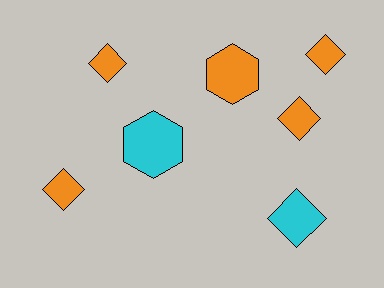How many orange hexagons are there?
There is 1 orange hexagon.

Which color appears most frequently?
Orange, with 5 objects.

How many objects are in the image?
There are 7 objects.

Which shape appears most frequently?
Diamond, with 5 objects.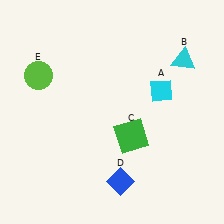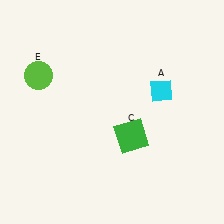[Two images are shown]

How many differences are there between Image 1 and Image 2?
There are 2 differences between the two images.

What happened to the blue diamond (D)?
The blue diamond (D) was removed in Image 2. It was in the bottom-right area of Image 1.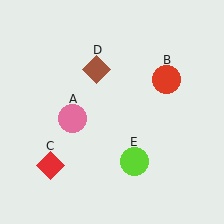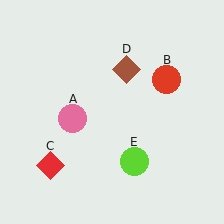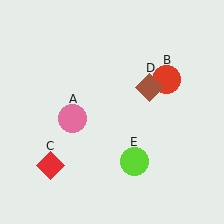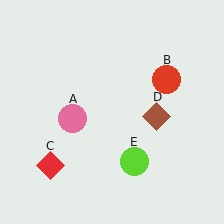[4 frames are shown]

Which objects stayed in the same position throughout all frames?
Pink circle (object A) and red circle (object B) and red diamond (object C) and lime circle (object E) remained stationary.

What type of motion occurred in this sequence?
The brown diamond (object D) rotated clockwise around the center of the scene.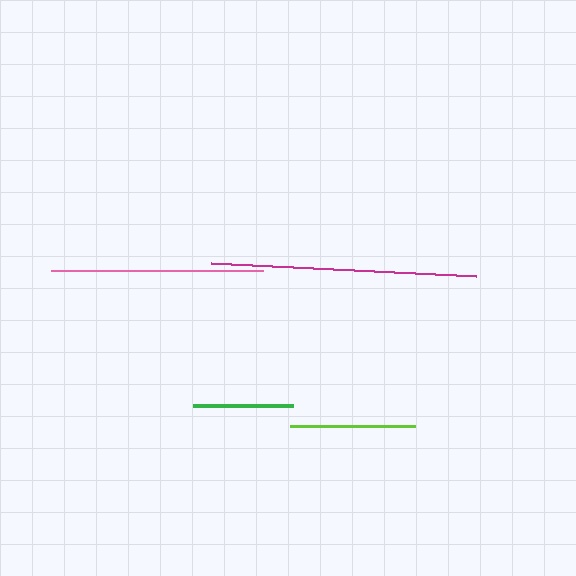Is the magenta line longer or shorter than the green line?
The magenta line is longer than the green line.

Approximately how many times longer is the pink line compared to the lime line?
The pink line is approximately 1.7 times the length of the lime line.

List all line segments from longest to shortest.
From longest to shortest: magenta, pink, lime, green.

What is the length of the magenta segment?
The magenta segment is approximately 266 pixels long.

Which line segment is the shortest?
The green line is the shortest at approximately 100 pixels.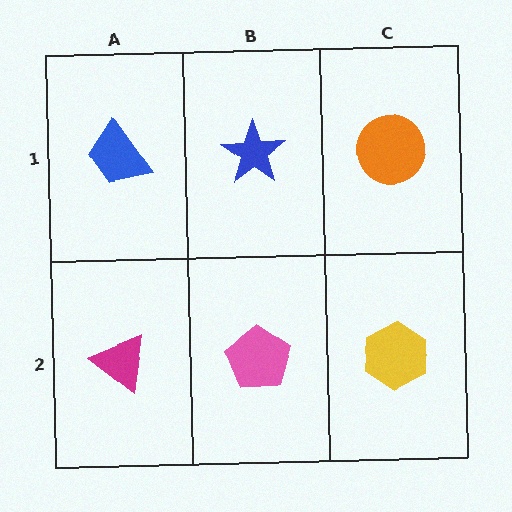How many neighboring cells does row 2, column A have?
2.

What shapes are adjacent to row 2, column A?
A blue trapezoid (row 1, column A), a pink pentagon (row 2, column B).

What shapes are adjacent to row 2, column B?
A blue star (row 1, column B), a magenta triangle (row 2, column A), a yellow hexagon (row 2, column C).